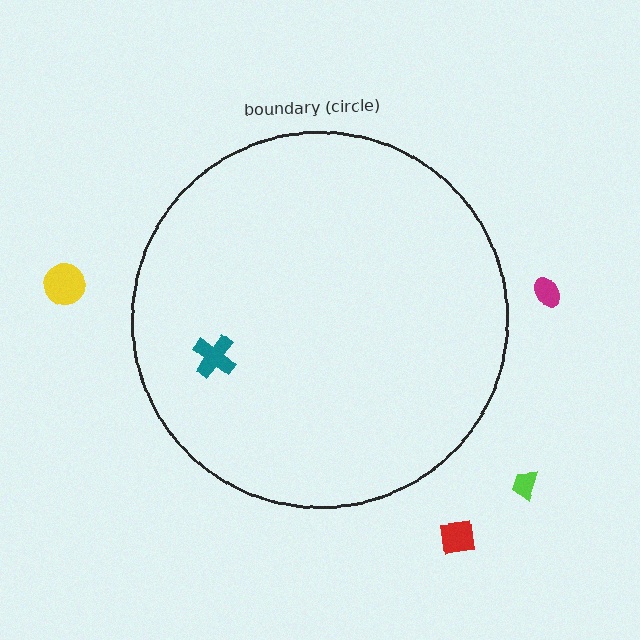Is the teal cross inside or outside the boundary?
Inside.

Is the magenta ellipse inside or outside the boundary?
Outside.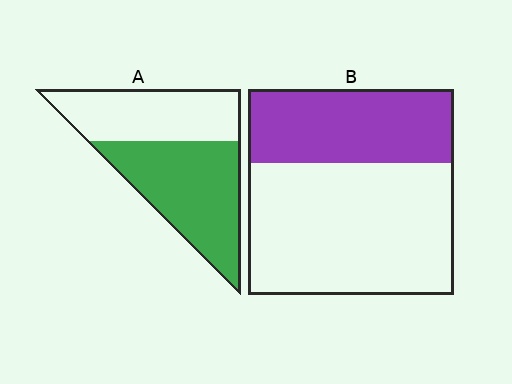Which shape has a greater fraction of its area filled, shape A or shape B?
Shape A.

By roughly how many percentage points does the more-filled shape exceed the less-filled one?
By roughly 20 percentage points (A over B).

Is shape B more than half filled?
No.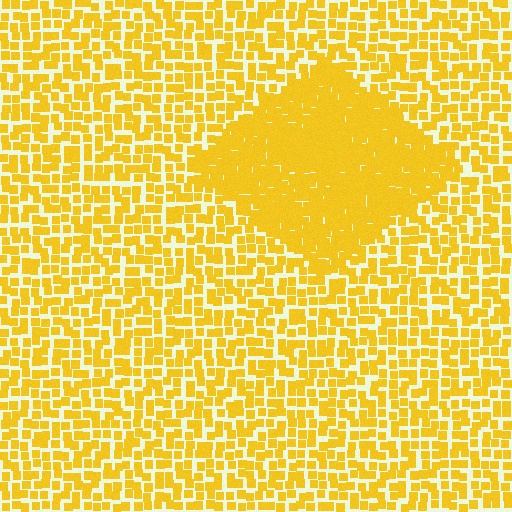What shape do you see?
I see a diamond.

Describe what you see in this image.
The image contains small yellow elements arranged at two different densities. A diamond-shaped region is visible where the elements are more densely packed than the surrounding area.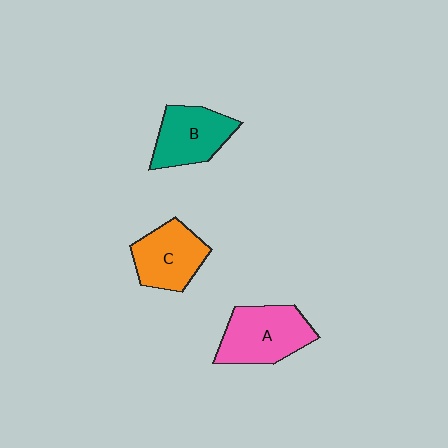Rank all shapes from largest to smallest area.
From largest to smallest: A (pink), B (teal), C (orange).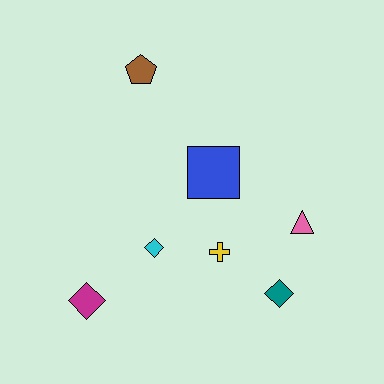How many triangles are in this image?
There is 1 triangle.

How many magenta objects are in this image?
There is 1 magenta object.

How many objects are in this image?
There are 7 objects.